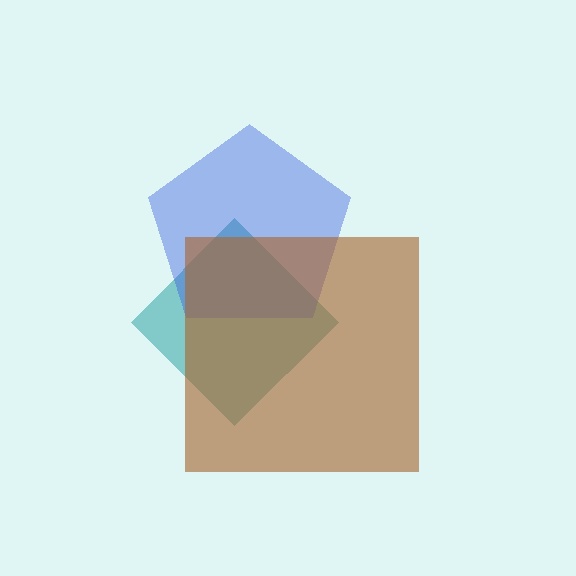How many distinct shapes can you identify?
There are 3 distinct shapes: a teal diamond, a blue pentagon, a brown square.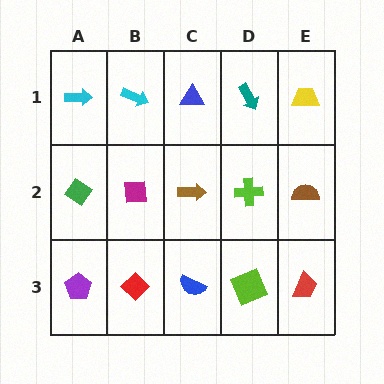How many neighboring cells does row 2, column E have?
3.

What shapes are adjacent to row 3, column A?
A green diamond (row 2, column A), a red diamond (row 3, column B).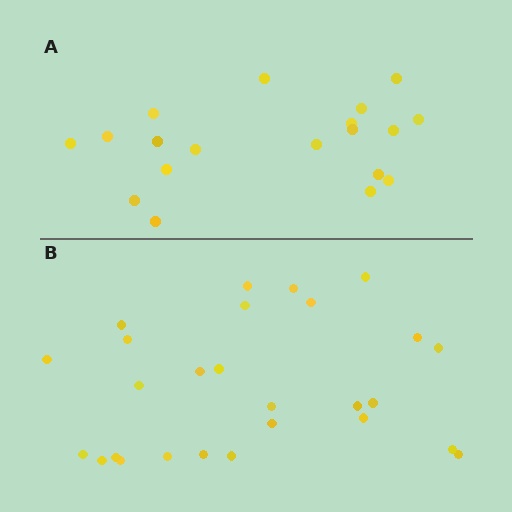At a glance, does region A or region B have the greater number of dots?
Region B (the bottom region) has more dots.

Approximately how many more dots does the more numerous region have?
Region B has roughly 8 or so more dots than region A.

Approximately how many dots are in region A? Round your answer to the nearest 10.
About 20 dots. (The exact count is 19, which rounds to 20.)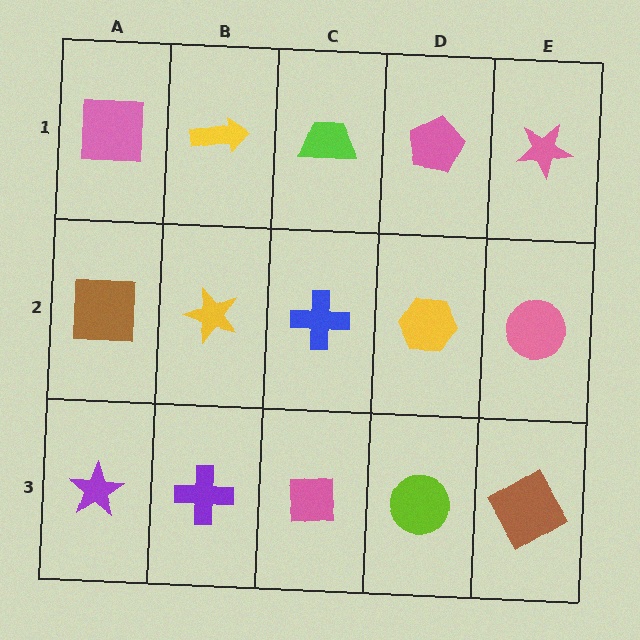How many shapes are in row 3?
5 shapes.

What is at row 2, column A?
A brown square.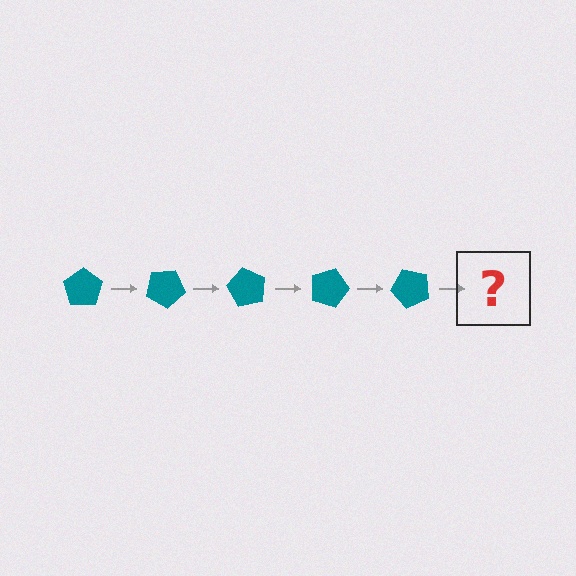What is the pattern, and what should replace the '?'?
The pattern is that the pentagon rotates 30 degrees each step. The '?' should be a teal pentagon rotated 150 degrees.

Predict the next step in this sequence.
The next step is a teal pentagon rotated 150 degrees.